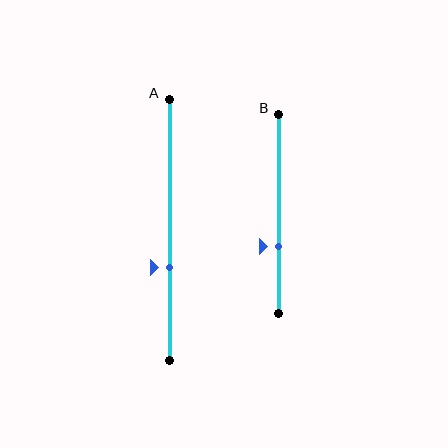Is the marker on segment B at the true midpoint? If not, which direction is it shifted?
No, the marker on segment B is shifted downward by about 16% of the segment length.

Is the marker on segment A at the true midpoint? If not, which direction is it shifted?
No, the marker on segment A is shifted downward by about 14% of the segment length.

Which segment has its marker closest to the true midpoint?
Segment A has its marker closest to the true midpoint.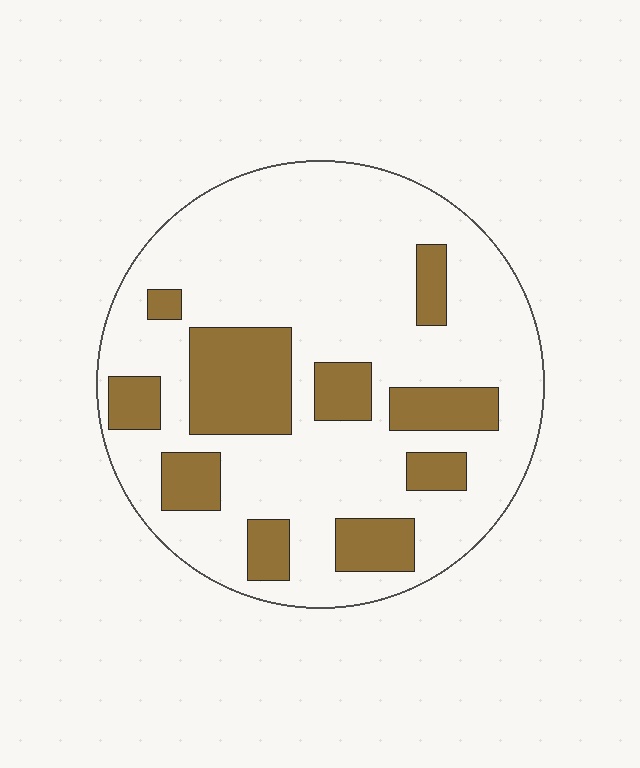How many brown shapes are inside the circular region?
10.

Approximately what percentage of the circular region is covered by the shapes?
Approximately 25%.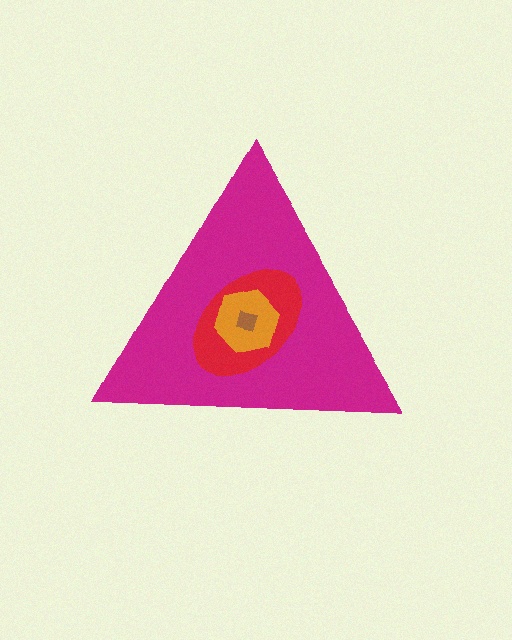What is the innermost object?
The brown square.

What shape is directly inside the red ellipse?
The orange hexagon.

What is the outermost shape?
The magenta triangle.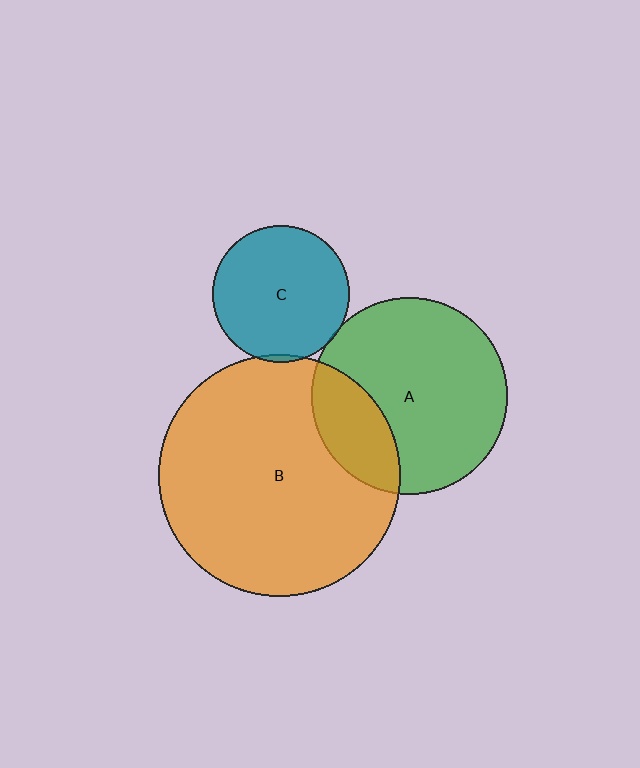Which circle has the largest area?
Circle B (orange).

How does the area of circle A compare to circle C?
Approximately 2.1 times.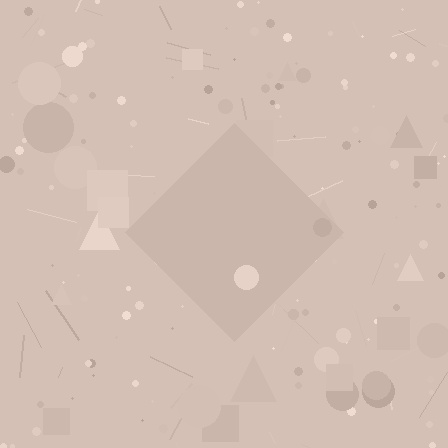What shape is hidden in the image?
A diamond is hidden in the image.